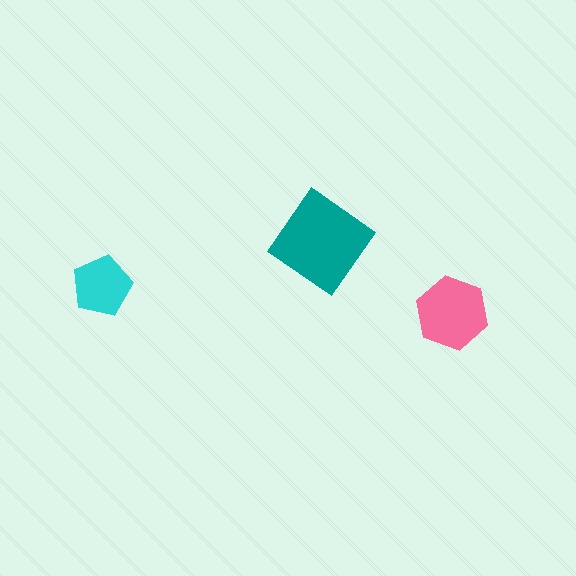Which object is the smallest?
The cyan pentagon.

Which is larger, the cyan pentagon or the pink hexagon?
The pink hexagon.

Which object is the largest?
The teal diamond.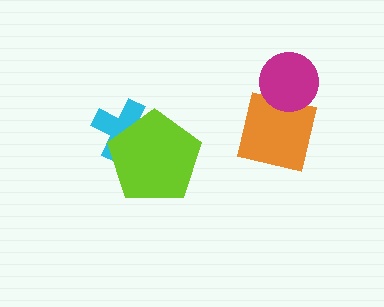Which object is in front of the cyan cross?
The lime pentagon is in front of the cyan cross.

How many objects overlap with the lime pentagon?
1 object overlaps with the lime pentagon.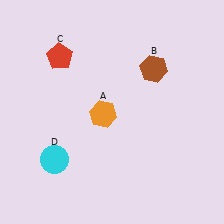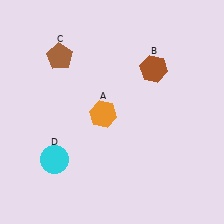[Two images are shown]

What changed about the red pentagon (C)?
In Image 1, C is red. In Image 2, it changed to brown.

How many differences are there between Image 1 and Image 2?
There is 1 difference between the two images.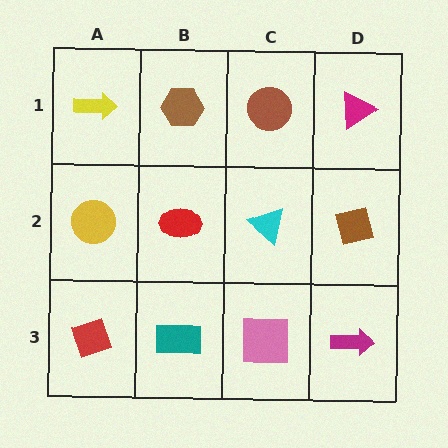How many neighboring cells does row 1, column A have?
2.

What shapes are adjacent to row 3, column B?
A red ellipse (row 2, column B), a red diamond (row 3, column A), a pink square (row 3, column C).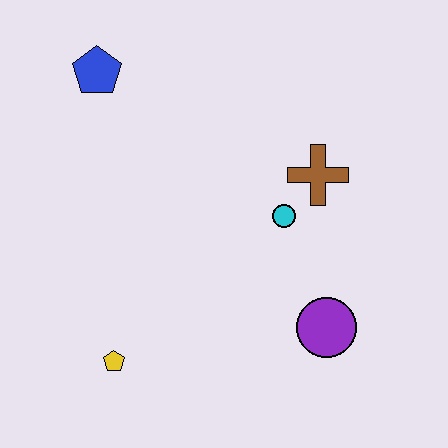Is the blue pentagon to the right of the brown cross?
No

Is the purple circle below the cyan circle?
Yes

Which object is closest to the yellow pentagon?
The purple circle is closest to the yellow pentagon.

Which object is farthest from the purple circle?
The blue pentagon is farthest from the purple circle.